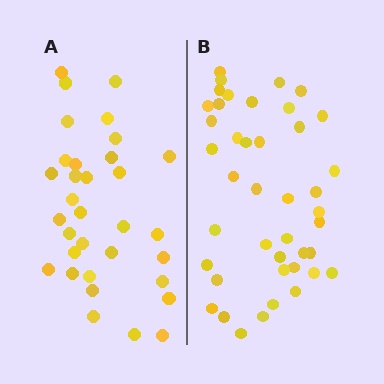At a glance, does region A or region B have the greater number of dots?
Region B (the right region) has more dots.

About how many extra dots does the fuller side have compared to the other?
Region B has roughly 8 or so more dots than region A.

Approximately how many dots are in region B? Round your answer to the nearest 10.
About 40 dots. (The exact count is 42, which rounds to 40.)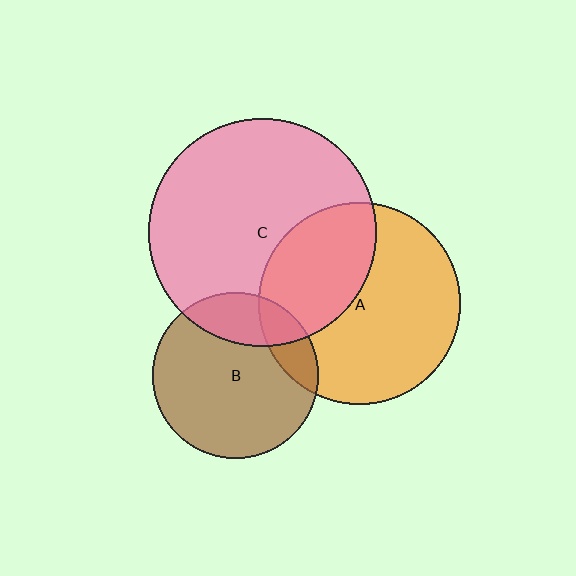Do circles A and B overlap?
Yes.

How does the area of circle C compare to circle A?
Approximately 1.3 times.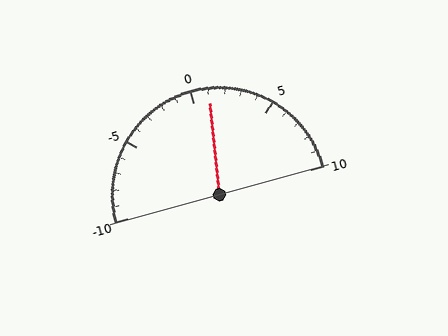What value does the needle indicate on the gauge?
The needle indicates approximately 1.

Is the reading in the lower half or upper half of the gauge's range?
The reading is in the upper half of the range (-10 to 10).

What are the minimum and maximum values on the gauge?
The gauge ranges from -10 to 10.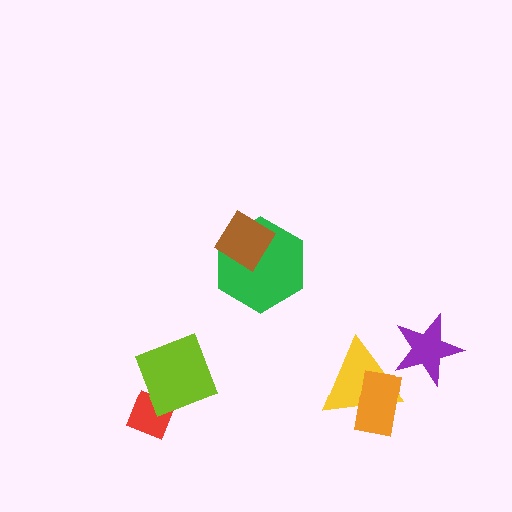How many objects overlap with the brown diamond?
1 object overlaps with the brown diamond.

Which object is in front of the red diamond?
The lime diamond is in front of the red diamond.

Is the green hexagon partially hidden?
Yes, it is partially covered by another shape.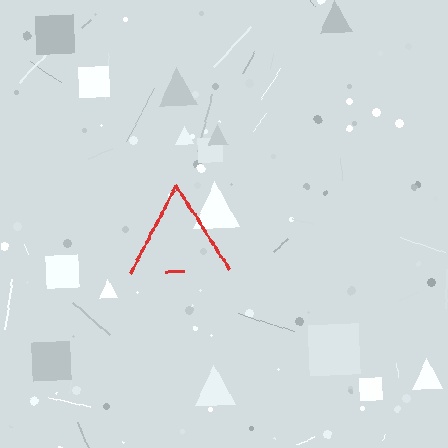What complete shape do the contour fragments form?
The contour fragments form a triangle.